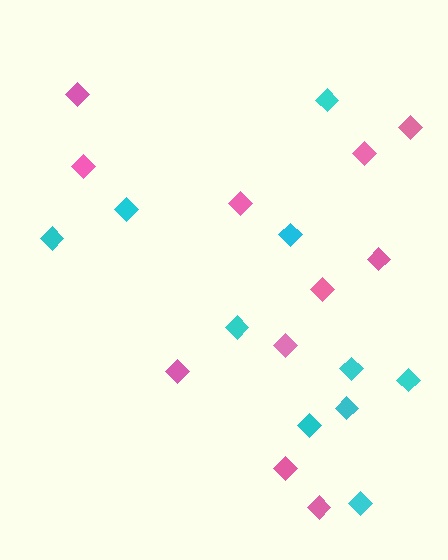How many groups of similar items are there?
There are 2 groups: one group of pink diamonds (11) and one group of cyan diamonds (10).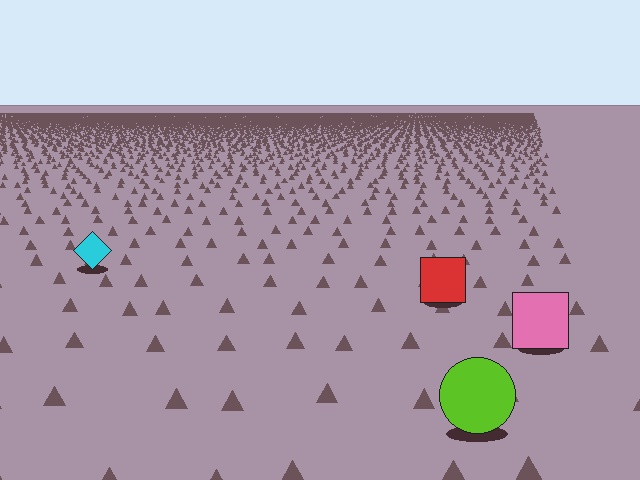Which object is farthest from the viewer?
The cyan diamond is farthest from the viewer. It appears smaller and the ground texture around it is denser.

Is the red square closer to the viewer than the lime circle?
No. The lime circle is closer — you can tell from the texture gradient: the ground texture is coarser near it.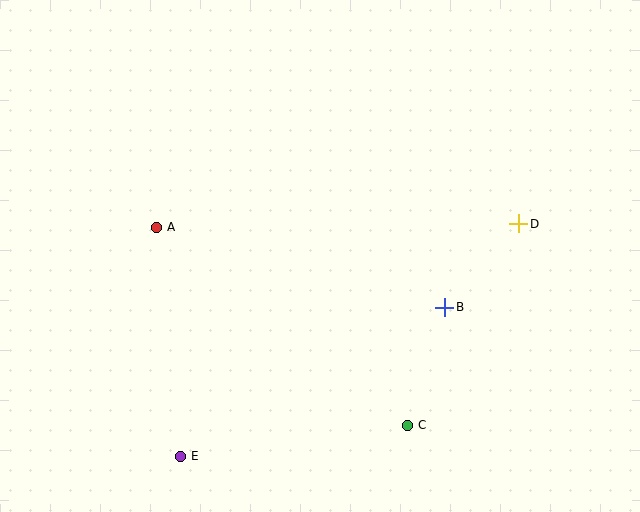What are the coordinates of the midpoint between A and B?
The midpoint between A and B is at (300, 267).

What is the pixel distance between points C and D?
The distance between C and D is 230 pixels.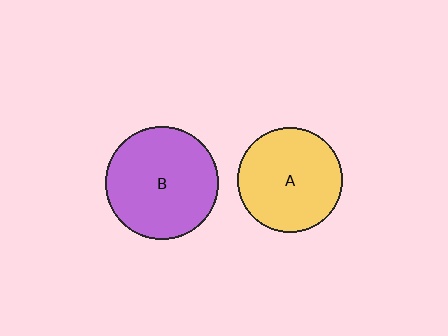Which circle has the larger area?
Circle B (purple).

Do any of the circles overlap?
No, none of the circles overlap.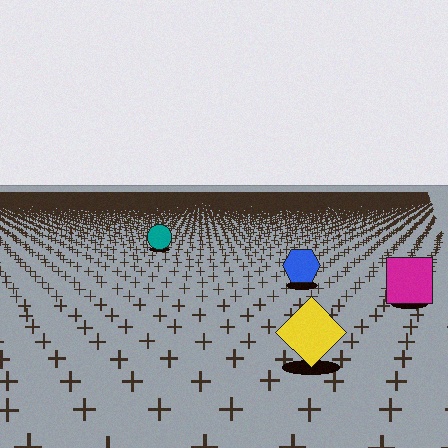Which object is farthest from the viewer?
The teal circle is farthest from the viewer. It appears smaller and the ground texture around it is denser.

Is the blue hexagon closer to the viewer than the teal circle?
Yes. The blue hexagon is closer — you can tell from the texture gradient: the ground texture is coarser near it.